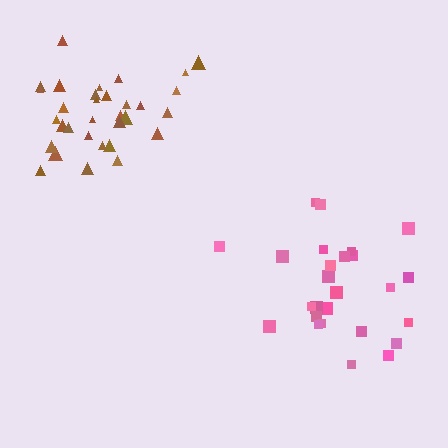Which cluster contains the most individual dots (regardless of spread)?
Brown (32).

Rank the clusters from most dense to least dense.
brown, pink.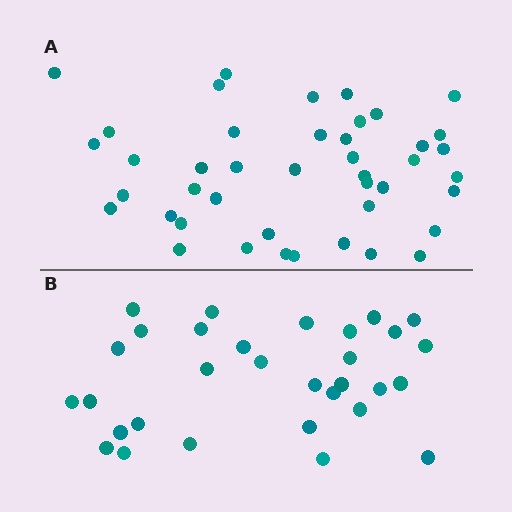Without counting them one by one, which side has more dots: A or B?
Region A (the top region) has more dots.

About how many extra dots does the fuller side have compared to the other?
Region A has roughly 12 or so more dots than region B.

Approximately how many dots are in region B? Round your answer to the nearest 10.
About 30 dots. (The exact count is 31, which rounds to 30.)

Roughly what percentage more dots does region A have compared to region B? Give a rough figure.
About 40% more.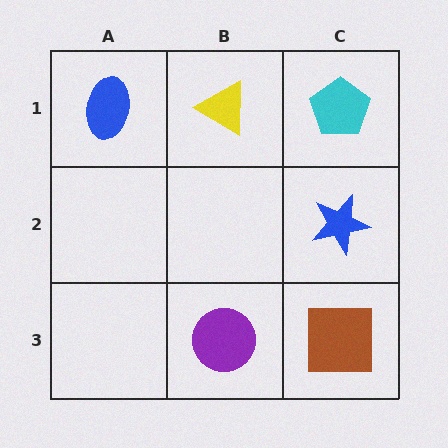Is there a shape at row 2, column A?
No, that cell is empty.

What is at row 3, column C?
A brown square.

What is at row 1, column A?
A blue ellipse.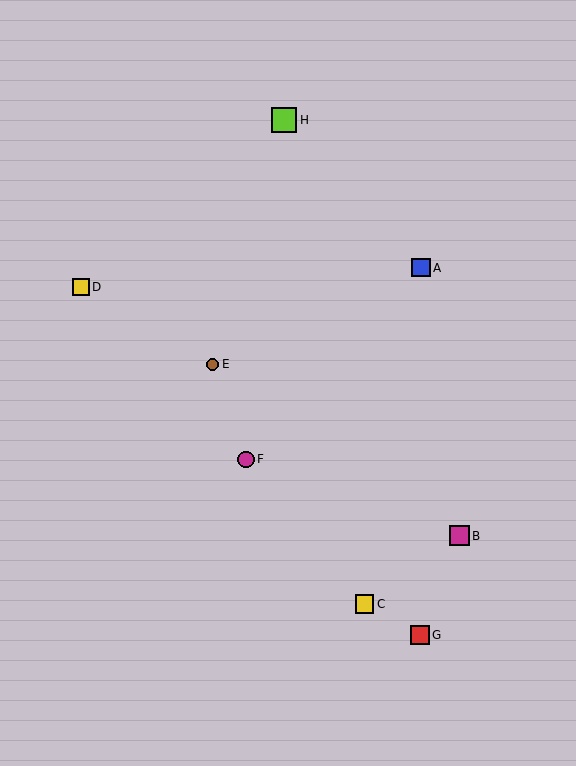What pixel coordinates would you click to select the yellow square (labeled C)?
Click at (365, 604) to select the yellow square C.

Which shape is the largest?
The lime square (labeled H) is the largest.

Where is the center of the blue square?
The center of the blue square is at (421, 268).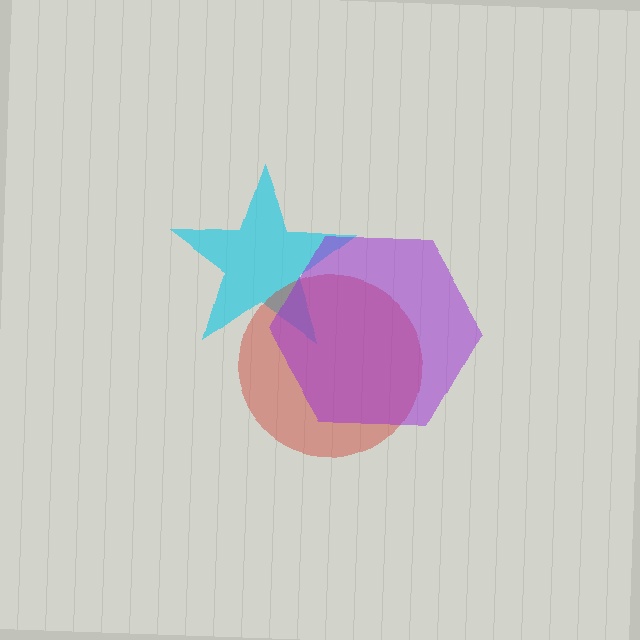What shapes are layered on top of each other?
The layered shapes are: a cyan star, a red circle, a purple hexagon.